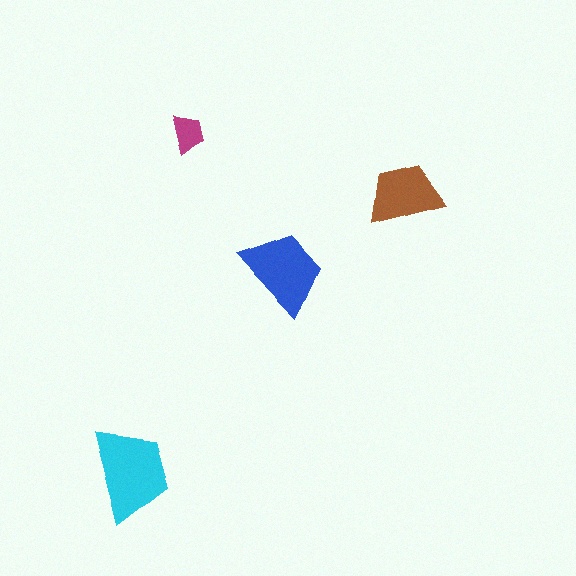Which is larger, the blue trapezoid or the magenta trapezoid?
The blue one.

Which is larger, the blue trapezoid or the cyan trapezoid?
The cyan one.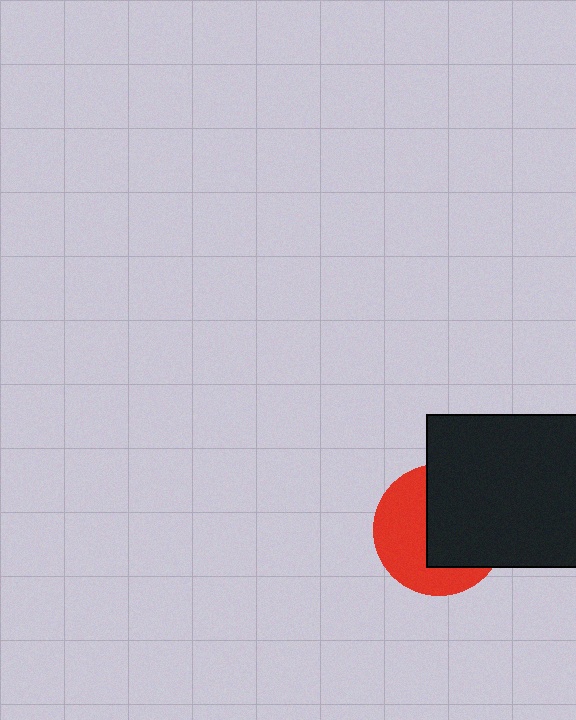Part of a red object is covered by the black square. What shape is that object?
It is a circle.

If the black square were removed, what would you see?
You would see the complete red circle.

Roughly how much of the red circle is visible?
About half of it is visible (roughly 48%).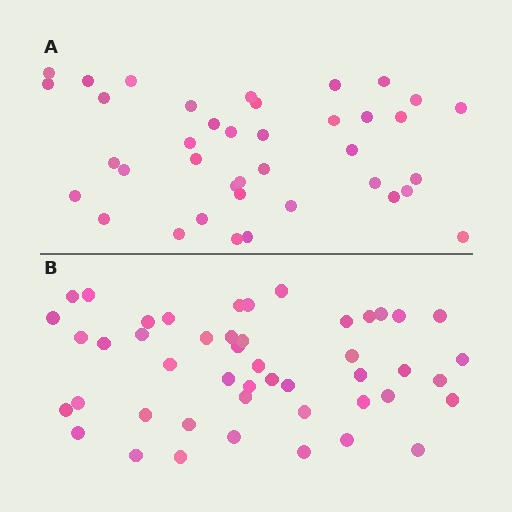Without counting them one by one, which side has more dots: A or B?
Region B (the bottom region) has more dots.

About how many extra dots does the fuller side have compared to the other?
Region B has roughly 8 or so more dots than region A.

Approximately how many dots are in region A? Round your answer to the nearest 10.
About 40 dots. (The exact count is 39, which rounds to 40.)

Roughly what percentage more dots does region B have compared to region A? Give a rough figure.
About 20% more.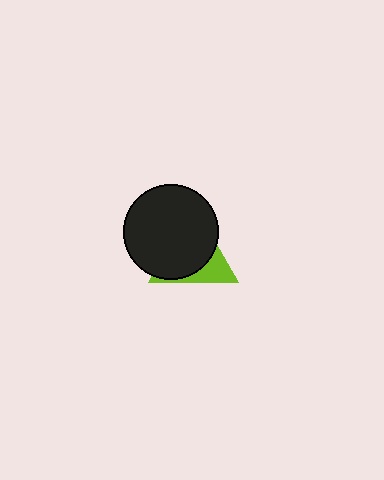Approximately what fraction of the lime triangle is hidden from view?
Roughly 69% of the lime triangle is hidden behind the black circle.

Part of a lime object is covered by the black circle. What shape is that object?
It is a triangle.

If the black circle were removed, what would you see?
You would see the complete lime triangle.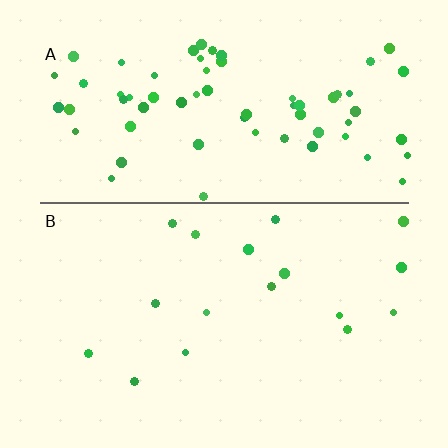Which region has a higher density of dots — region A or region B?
A (the top).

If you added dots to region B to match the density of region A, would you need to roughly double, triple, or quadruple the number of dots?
Approximately quadruple.